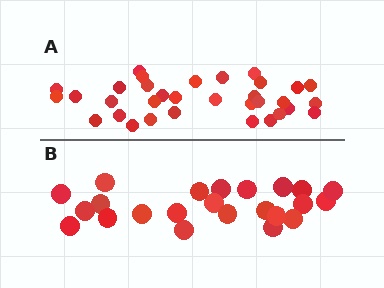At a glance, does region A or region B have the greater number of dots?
Region A (the top region) has more dots.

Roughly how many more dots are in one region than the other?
Region A has roughly 10 or so more dots than region B.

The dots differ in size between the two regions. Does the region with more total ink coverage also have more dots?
No. Region B has more total ink coverage because its dots are larger, but region A actually contains more individual dots. Total area can be misleading — the number of items is what matters here.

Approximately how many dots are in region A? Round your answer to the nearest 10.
About 30 dots. (The exact count is 33, which rounds to 30.)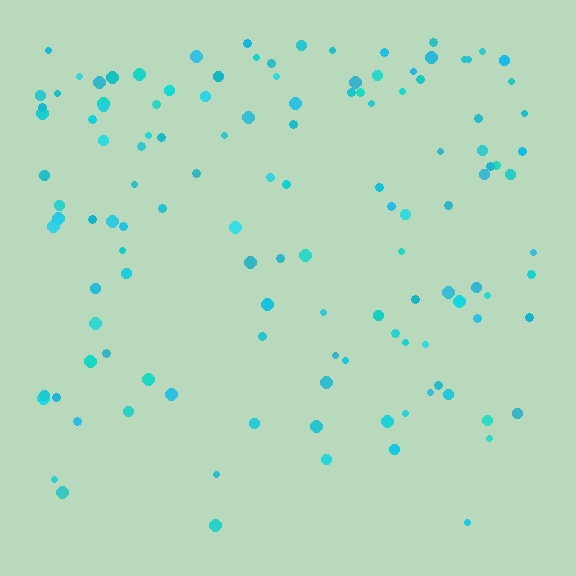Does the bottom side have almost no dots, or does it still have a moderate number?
Still a moderate number, just noticeably fewer than the top.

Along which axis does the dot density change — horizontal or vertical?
Vertical.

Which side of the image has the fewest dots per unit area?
The bottom.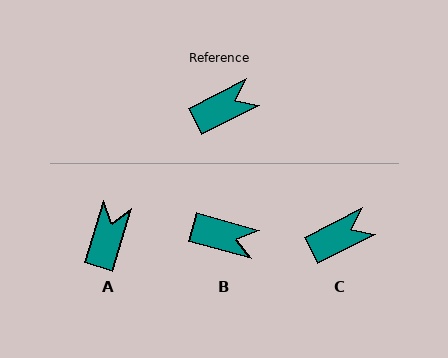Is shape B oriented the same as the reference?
No, it is off by about 42 degrees.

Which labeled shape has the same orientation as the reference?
C.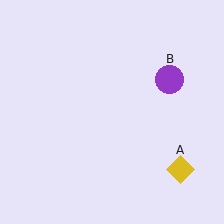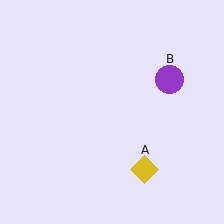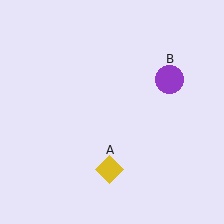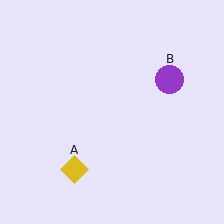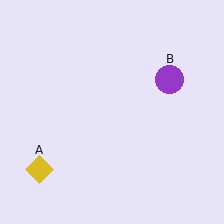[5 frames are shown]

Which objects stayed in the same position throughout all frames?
Purple circle (object B) remained stationary.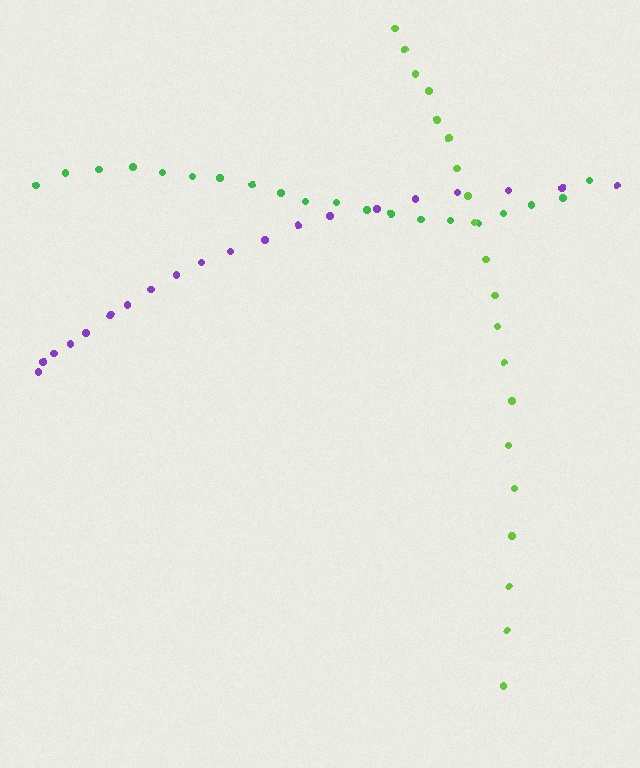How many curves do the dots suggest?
There are 3 distinct paths.